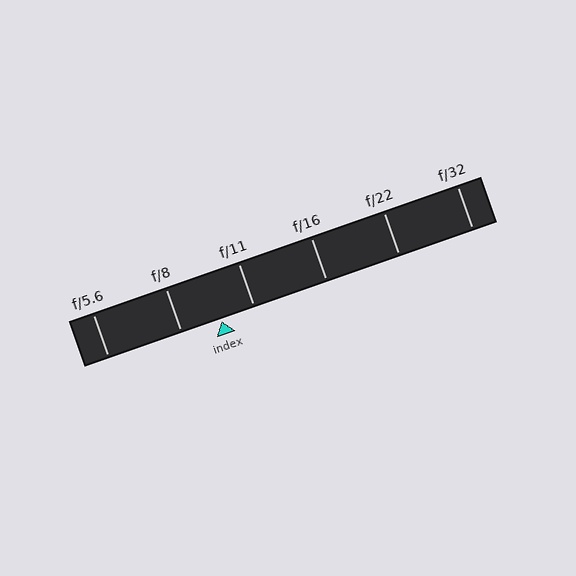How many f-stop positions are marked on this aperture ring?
There are 6 f-stop positions marked.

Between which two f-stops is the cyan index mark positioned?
The index mark is between f/8 and f/11.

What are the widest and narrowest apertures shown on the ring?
The widest aperture shown is f/5.6 and the narrowest is f/32.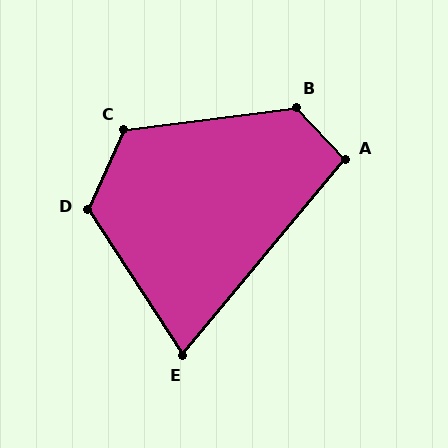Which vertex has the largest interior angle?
B, at approximately 126 degrees.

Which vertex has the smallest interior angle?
E, at approximately 73 degrees.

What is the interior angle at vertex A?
Approximately 97 degrees (obtuse).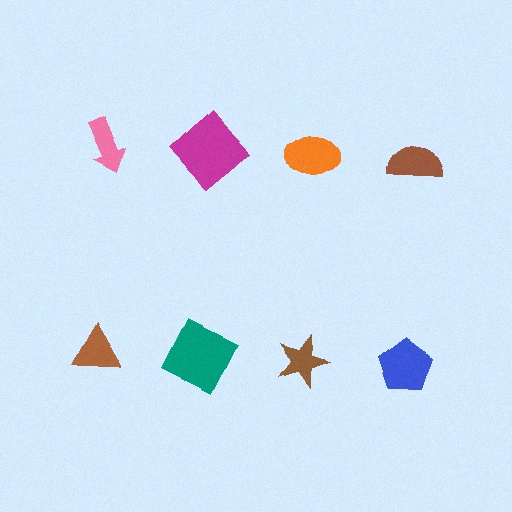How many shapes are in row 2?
4 shapes.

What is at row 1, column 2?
A magenta diamond.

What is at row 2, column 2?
A teal square.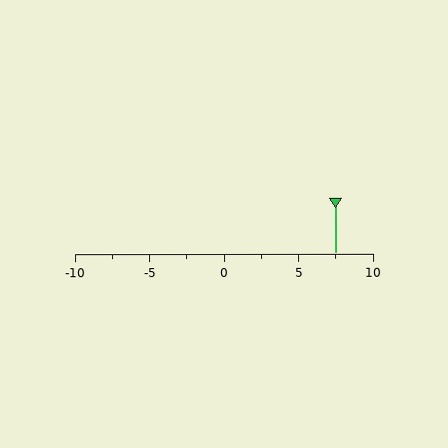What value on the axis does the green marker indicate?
The marker indicates approximately 7.5.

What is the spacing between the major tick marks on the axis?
The major ticks are spaced 5 apart.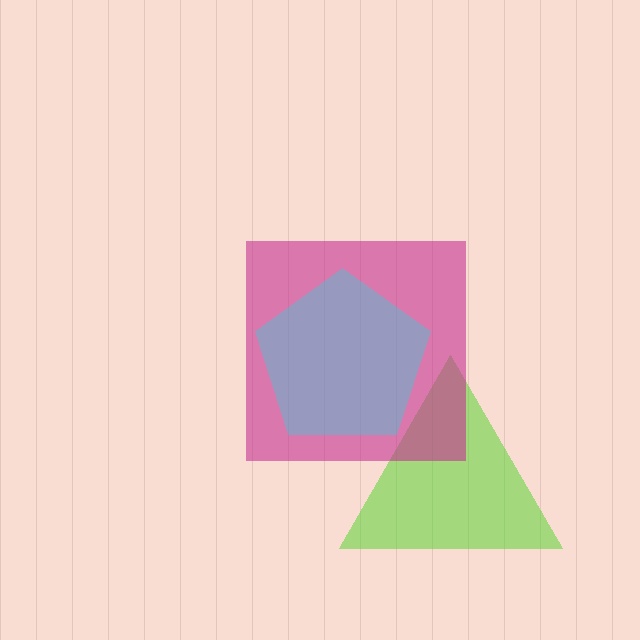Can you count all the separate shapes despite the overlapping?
Yes, there are 3 separate shapes.